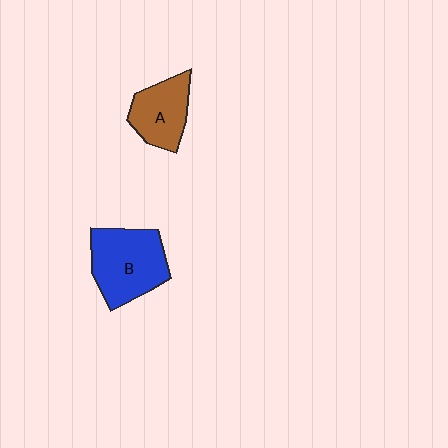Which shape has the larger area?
Shape B (blue).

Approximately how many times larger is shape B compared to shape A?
Approximately 1.4 times.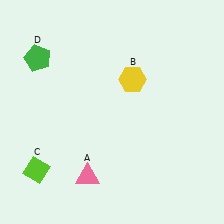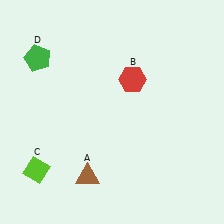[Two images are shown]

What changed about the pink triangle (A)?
In Image 1, A is pink. In Image 2, it changed to brown.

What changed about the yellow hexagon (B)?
In Image 1, B is yellow. In Image 2, it changed to red.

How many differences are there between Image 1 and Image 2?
There are 2 differences between the two images.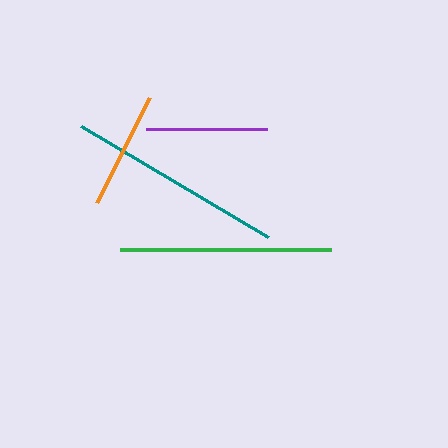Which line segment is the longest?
The teal line is the longest at approximately 217 pixels.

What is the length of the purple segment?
The purple segment is approximately 121 pixels long.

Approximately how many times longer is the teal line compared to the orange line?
The teal line is approximately 1.9 times the length of the orange line.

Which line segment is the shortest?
The orange line is the shortest at approximately 117 pixels.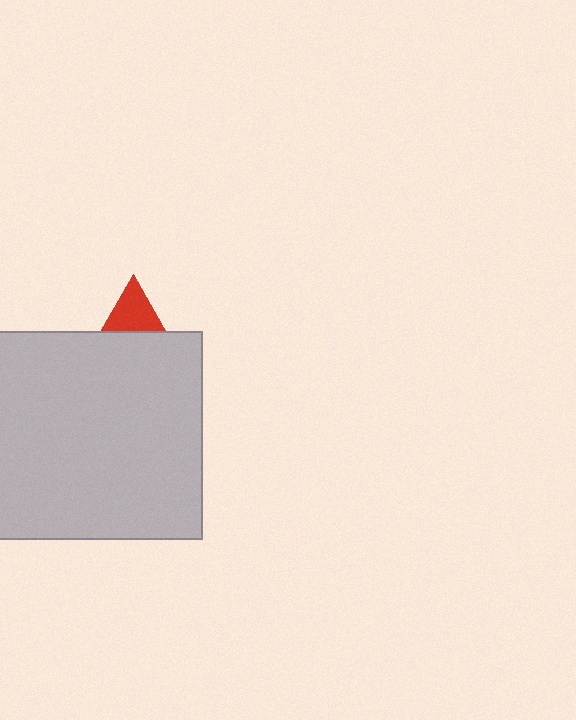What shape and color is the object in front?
The object in front is a light gray square.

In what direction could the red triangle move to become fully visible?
The red triangle could move up. That would shift it out from behind the light gray square entirely.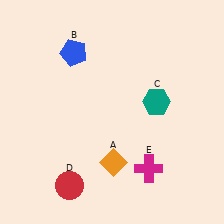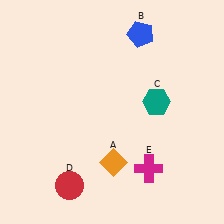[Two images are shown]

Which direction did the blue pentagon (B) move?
The blue pentagon (B) moved right.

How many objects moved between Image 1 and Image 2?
1 object moved between the two images.